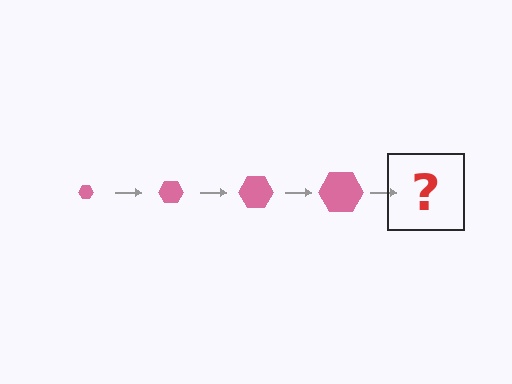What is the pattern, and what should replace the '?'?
The pattern is that the hexagon gets progressively larger each step. The '?' should be a pink hexagon, larger than the previous one.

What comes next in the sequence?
The next element should be a pink hexagon, larger than the previous one.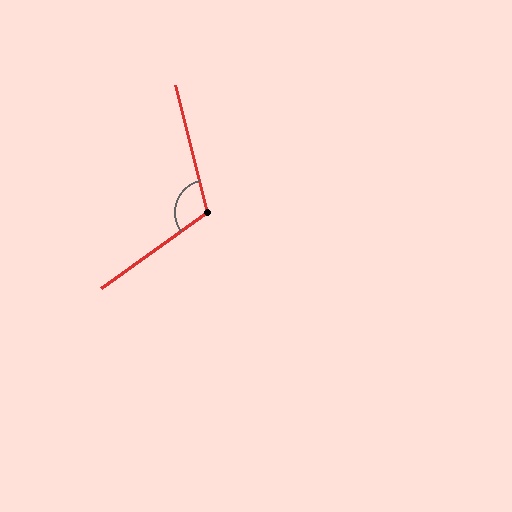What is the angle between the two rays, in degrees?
Approximately 112 degrees.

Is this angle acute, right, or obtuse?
It is obtuse.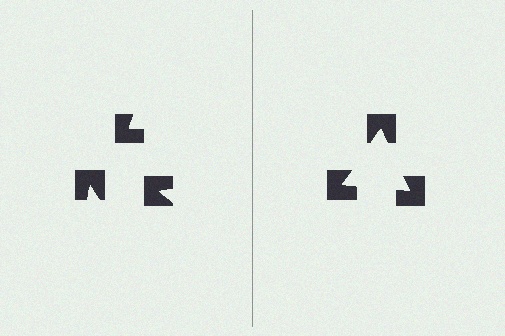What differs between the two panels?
The notched squares are positioned identically on both sides; only the wedge orientations differ. On the right they align to a triangle; on the left they are misaligned.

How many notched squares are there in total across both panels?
6 — 3 on each side.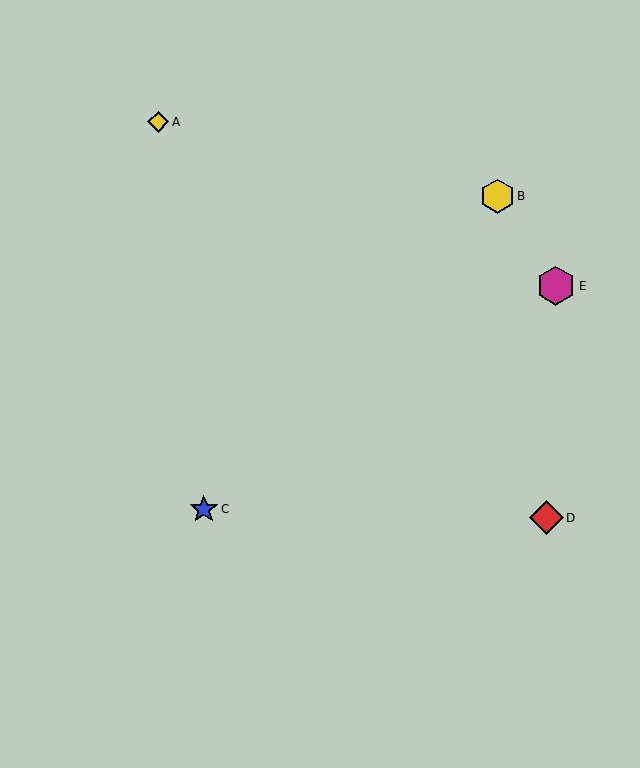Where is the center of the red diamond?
The center of the red diamond is at (547, 518).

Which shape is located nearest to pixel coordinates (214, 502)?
The blue star (labeled C) at (204, 509) is nearest to that location.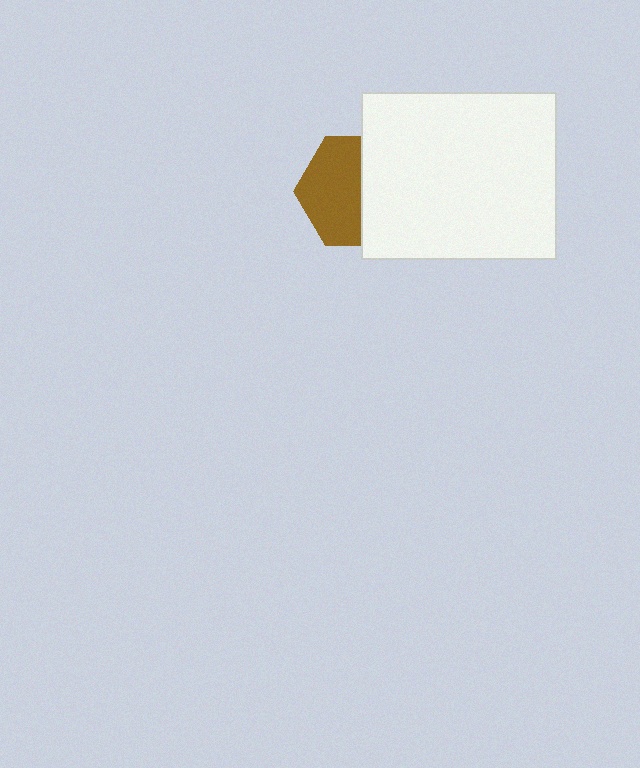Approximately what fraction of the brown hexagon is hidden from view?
Roughly 44% of the brown hexagon is hidden behind the white rectangle.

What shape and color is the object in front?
The object in front is a white rectangle.